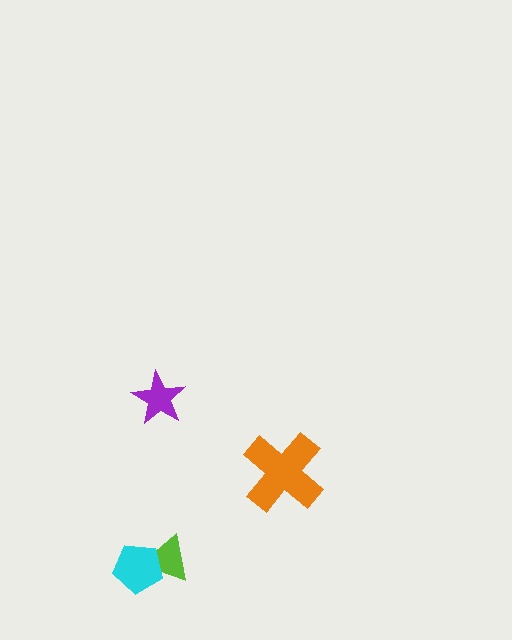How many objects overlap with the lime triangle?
1 object overlaps with the lime triangle.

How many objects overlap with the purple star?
0 objects overlap with the purple star.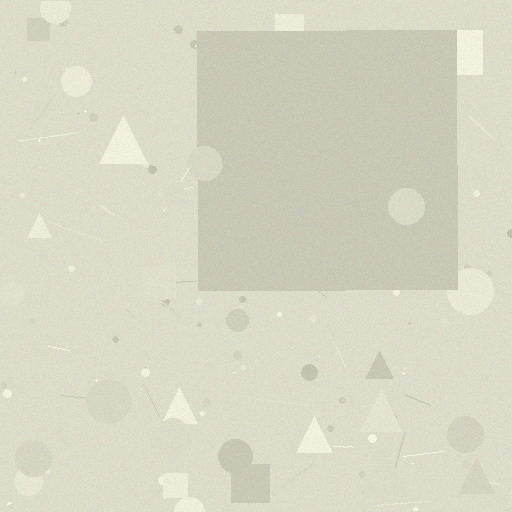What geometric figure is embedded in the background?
A square is embedded in the background.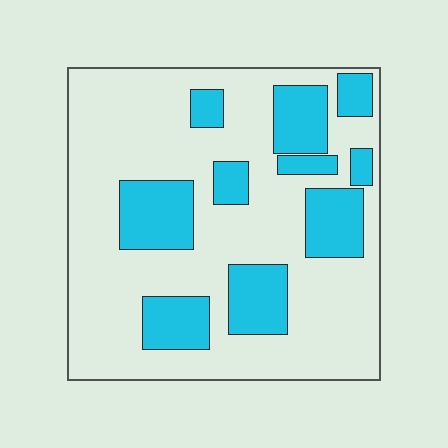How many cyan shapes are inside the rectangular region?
10.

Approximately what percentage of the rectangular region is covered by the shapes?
Approximately 30%.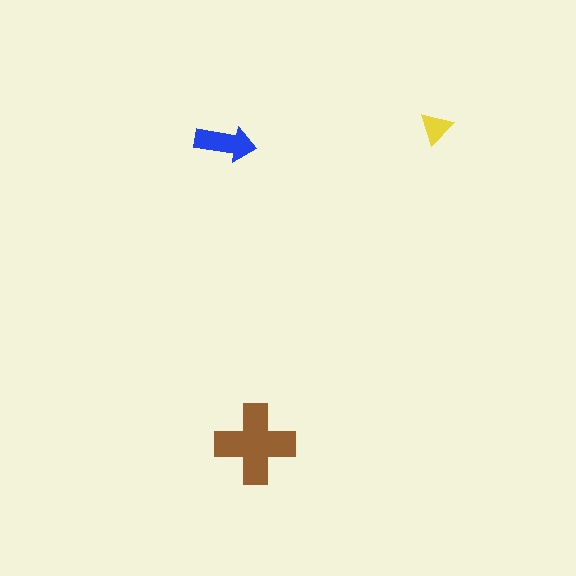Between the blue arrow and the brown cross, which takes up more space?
The brown cross.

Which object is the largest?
The brown cross.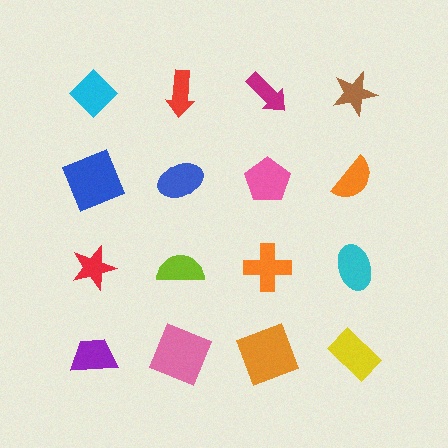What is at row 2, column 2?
A blue ellipse.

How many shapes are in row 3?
4 shapes.